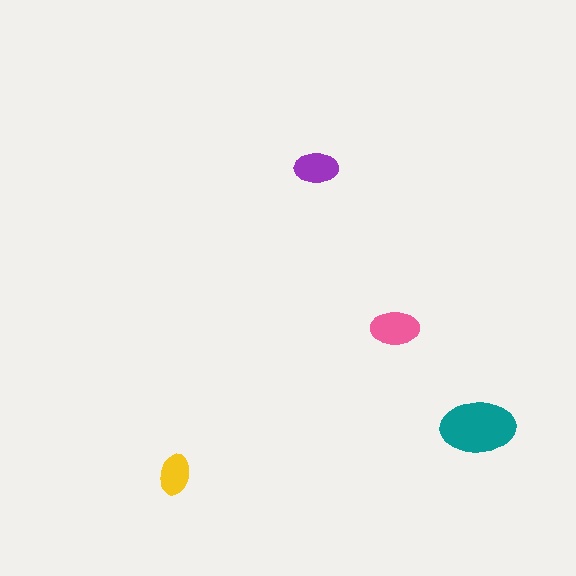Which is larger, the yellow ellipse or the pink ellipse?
The pink one.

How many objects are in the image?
There are 4 objects in the image.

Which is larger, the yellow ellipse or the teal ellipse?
The teal one.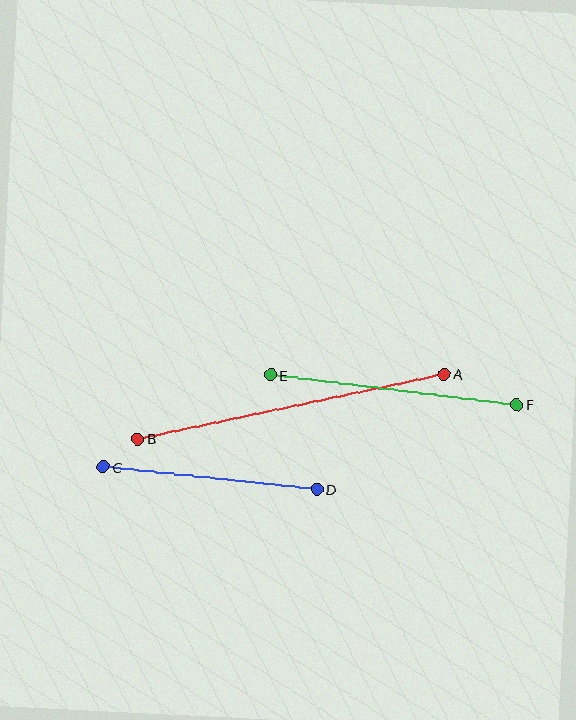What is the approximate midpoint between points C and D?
The midpoint is at approximately (210, 478) pixels.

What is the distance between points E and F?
The distance is approximately 248 pixels.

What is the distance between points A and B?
The distance is approximately 313 pixels.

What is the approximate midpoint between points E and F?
The midpoint is at approximately (394, 390) pixels.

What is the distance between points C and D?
The distance is approximately 215 pixels.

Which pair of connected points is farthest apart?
Points A and B are farthest apart.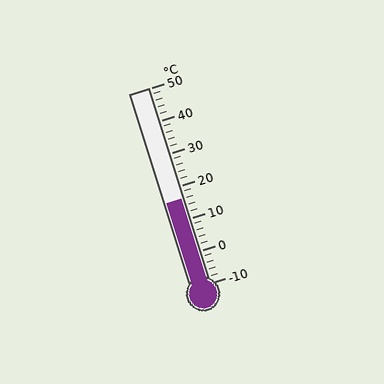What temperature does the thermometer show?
The thermometer shows approximately 16°C.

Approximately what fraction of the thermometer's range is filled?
The thermometer is filled to approximately 45% of its range.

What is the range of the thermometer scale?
The thermometer scale ranges from -10°C to 50°C.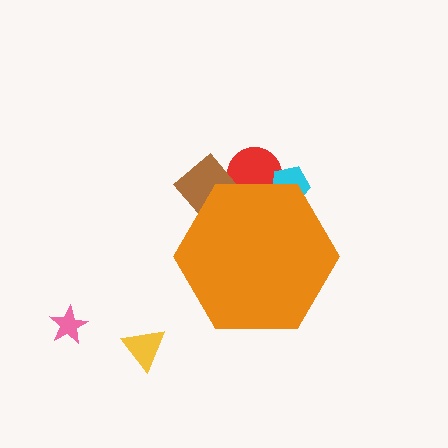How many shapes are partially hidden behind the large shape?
4 shapes are partially hidden.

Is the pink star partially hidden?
No, the pink star is fully visible.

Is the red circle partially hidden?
Yes, the red circle is partially hidden behind the orange hexagon.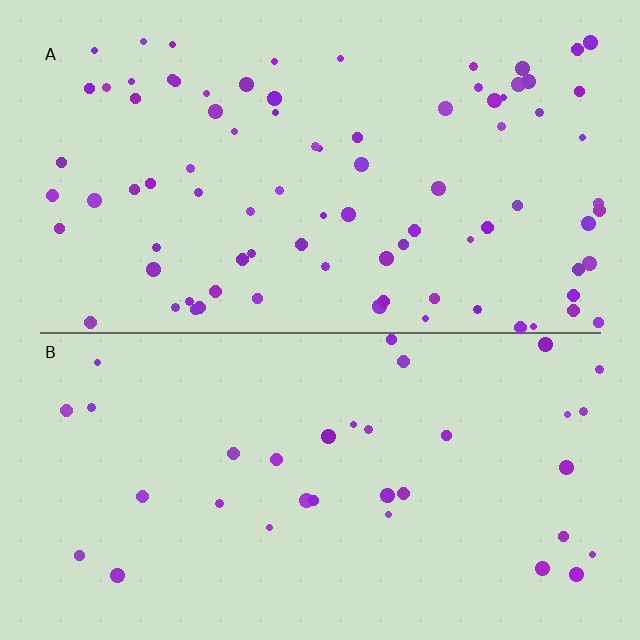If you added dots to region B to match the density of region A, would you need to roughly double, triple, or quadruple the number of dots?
Approximately double.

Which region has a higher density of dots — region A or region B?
A (the top).